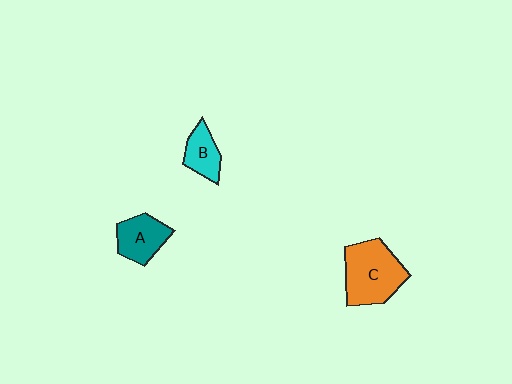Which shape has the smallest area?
Shape B (cyan).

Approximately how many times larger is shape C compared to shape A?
Approximately 1.6 times.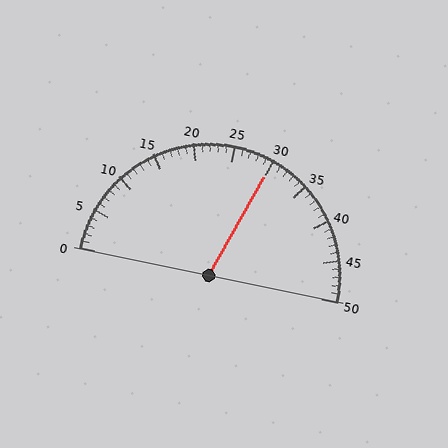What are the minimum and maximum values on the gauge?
The gauge ranges from 0 to 50.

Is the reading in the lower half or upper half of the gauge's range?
The reading is in the upper half of the range (0 to 50).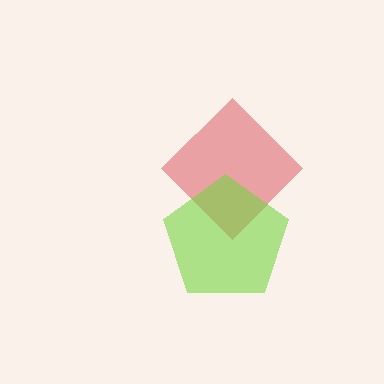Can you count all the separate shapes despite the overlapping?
Yes, there are 2 separate shapes.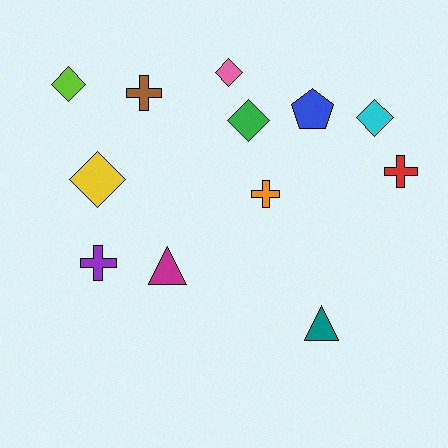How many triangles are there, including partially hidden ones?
There are 2 triangles.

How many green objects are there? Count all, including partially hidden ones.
There is 1 green object.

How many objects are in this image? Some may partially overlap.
There are 12 objects.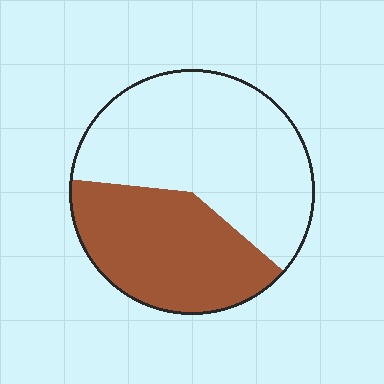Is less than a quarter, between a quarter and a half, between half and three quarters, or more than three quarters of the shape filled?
Between a quarter and a half.